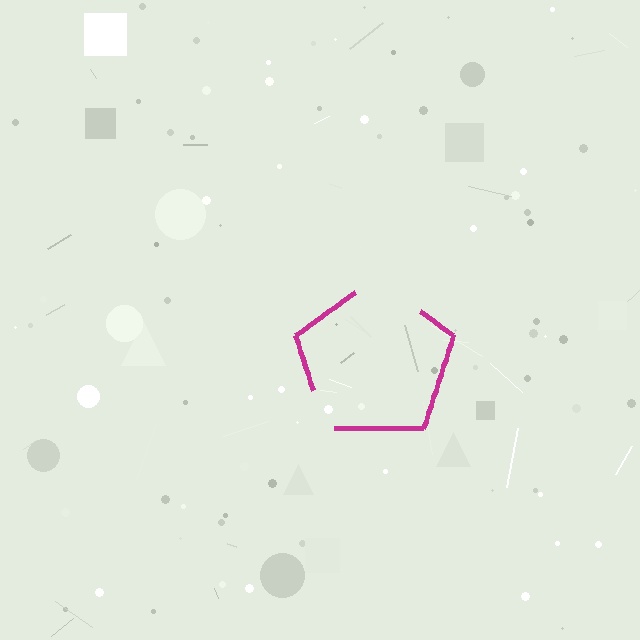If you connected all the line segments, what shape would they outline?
They would outline a pentagon.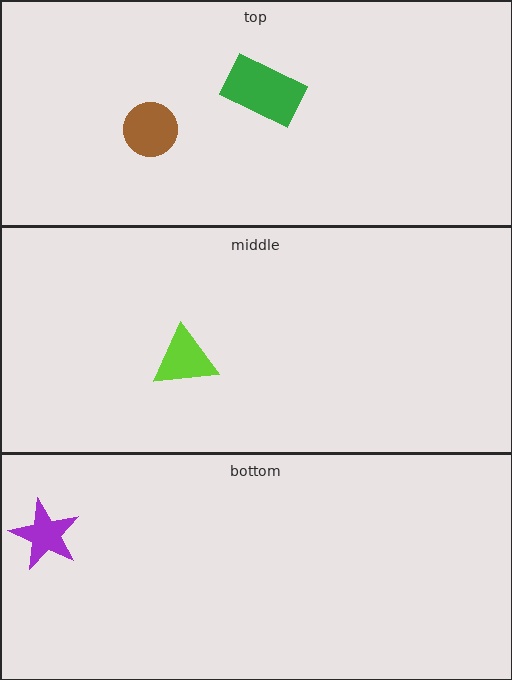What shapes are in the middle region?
The lime triangle.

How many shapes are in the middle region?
1.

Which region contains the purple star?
The bottom region.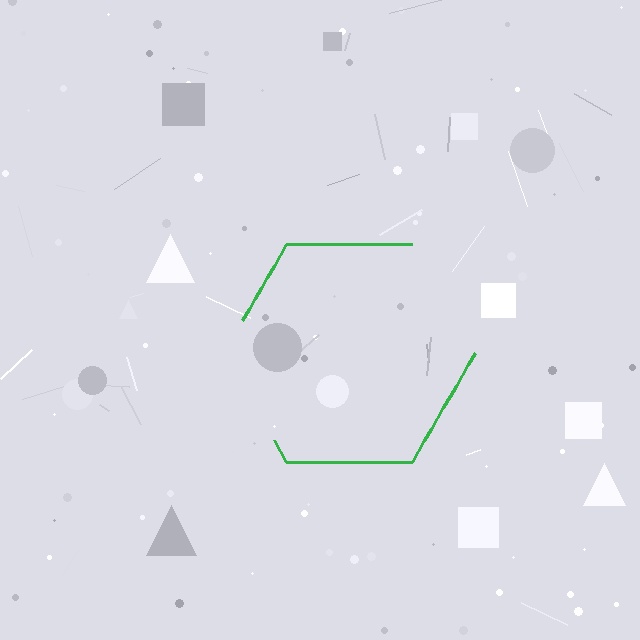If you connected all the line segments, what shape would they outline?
They would outline a hexagon.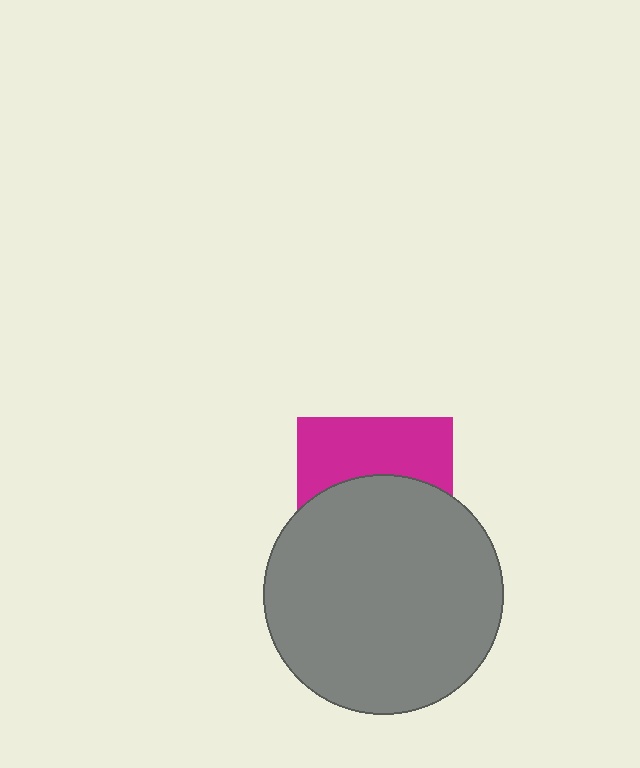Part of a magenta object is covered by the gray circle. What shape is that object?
It is a square.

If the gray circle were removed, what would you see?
You would see the complete magenta square.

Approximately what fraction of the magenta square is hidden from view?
Roughly 58% of the magenta square is hidden behind the gray circle.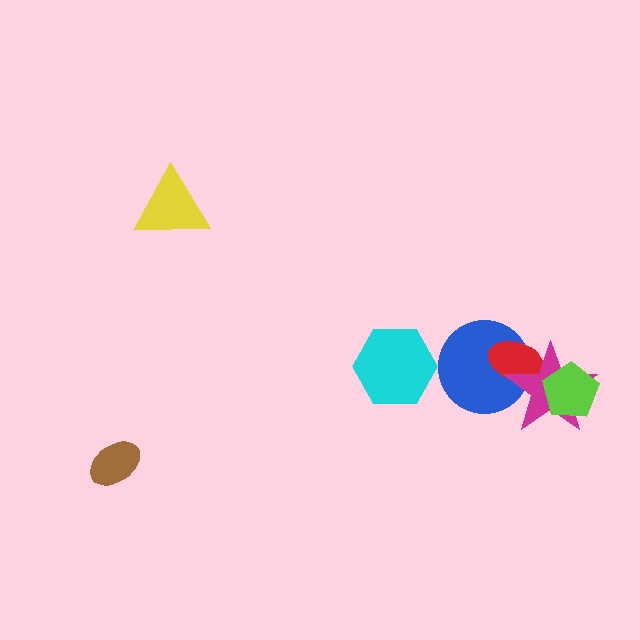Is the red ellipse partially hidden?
Yes, it is partially covered by another shape.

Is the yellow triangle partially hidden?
No, no other shape covers it.